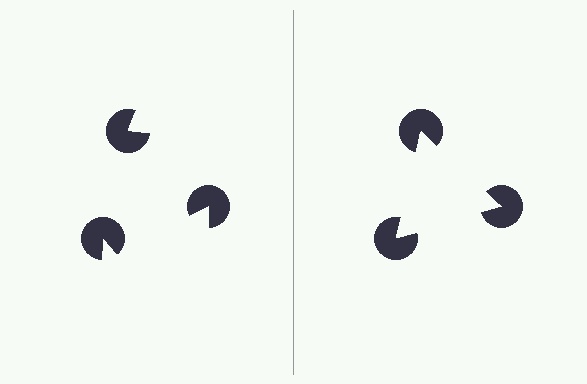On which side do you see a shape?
An illusory triangle appears on the right side. On the left side the wedge cuts are rotated, so no coherent shape forms.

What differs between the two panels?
The pac-man discs are positioned identically on both sides; only the wedge orientations differ. On the right they align to a triangle; on the left they are misaligned.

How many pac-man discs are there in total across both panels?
6 — 3 on each side.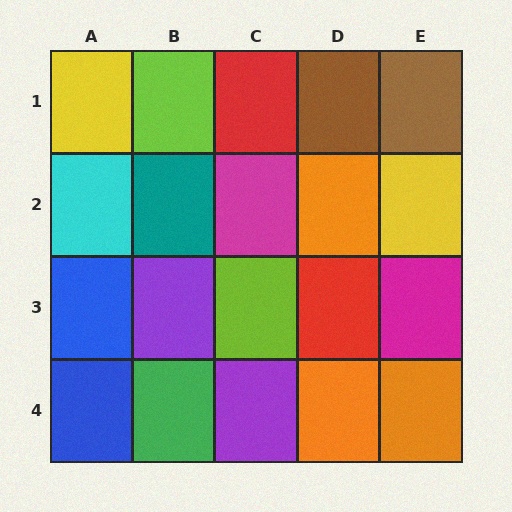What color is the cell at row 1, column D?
Brown.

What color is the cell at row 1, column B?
Lime.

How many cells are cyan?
1 cell is cyan.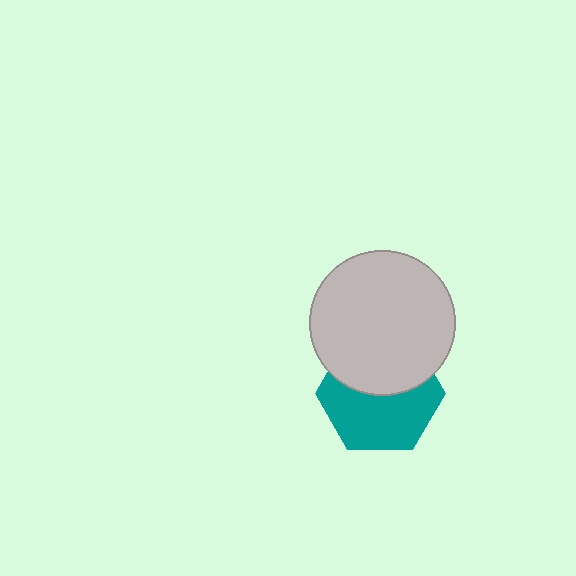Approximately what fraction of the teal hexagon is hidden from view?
Roughly 43% of the teal hexagon is hidden behind the light gray circle.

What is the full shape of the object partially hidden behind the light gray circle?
The partially hidden object is a teal hexagon.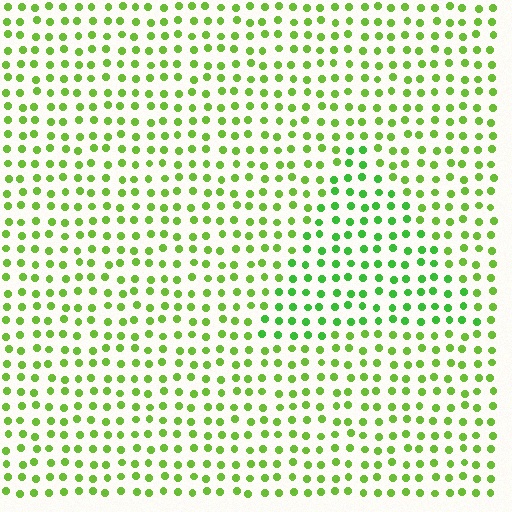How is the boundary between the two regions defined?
The boundary is defined purely by a slight shift in hue (about 23 degrees). Spacing, size, and orientation are identical on both sides.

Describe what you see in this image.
The image is filled with small lime elements in a uniform arrangement. A triangle-shaped region is visible where the elements are tinted to a slightly different hue, forming a subtle color boundary.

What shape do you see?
I see a triangle.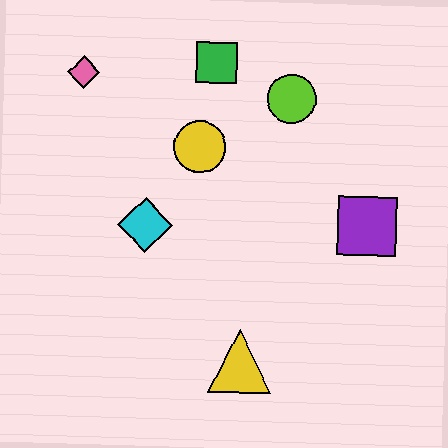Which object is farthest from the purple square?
The pink diamond is farthest from the purple square.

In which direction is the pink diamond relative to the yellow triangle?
The pink diamond is above the yellow triangle.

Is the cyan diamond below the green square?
Yes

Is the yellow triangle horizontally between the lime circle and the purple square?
No